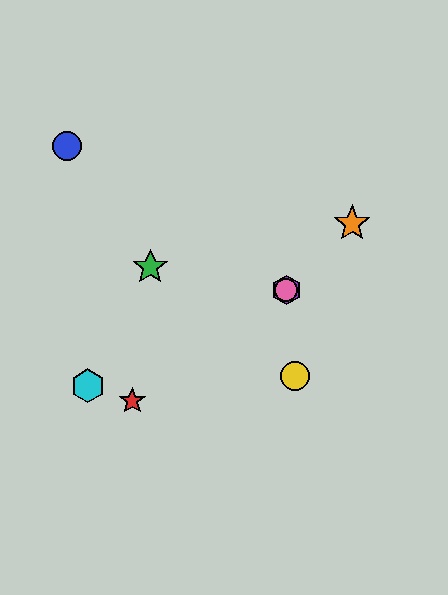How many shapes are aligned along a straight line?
3 shapes (the purple hexagon, the cyan hexagon, the pink circle) are aligned along a straight line.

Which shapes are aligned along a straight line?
The purple hexagon, the cyan hexagon, the pink circle are aligned along a straight line.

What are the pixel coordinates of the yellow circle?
The yellow circle is at (295, 376).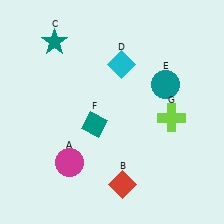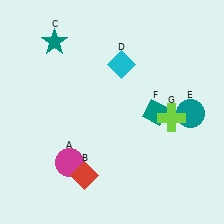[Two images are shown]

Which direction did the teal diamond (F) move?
The teal diamond (F) moved right.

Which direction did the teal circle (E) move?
The teal circle (E) moved down.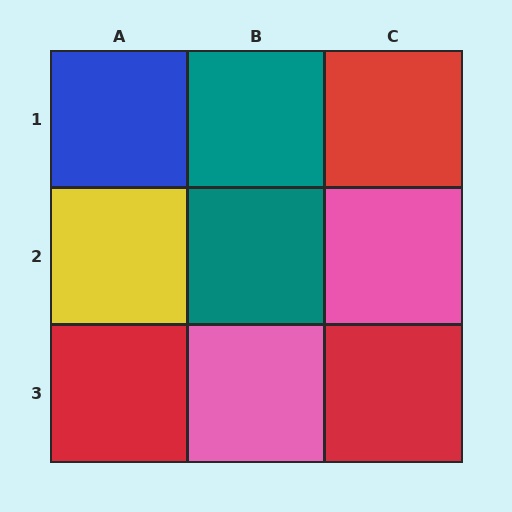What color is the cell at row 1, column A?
Blue.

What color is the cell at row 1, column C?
Red.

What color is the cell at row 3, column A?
Red.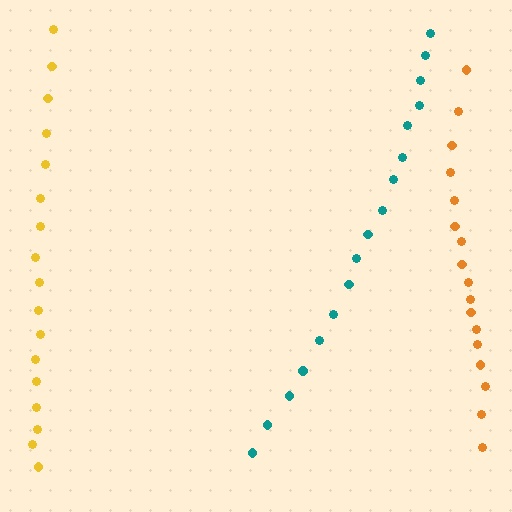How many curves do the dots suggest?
There are 3 distinct paths.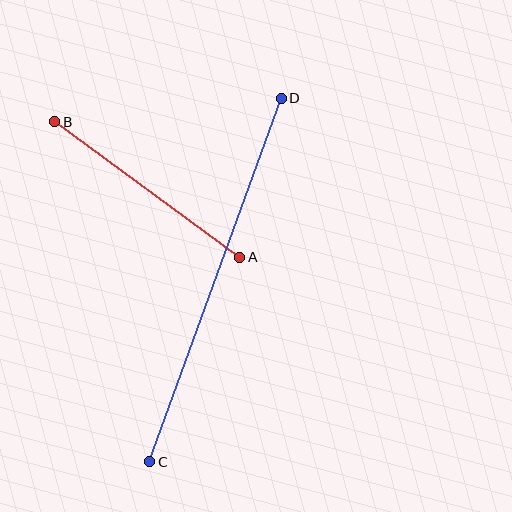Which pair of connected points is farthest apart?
Points C and D are farthest apart.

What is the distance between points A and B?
The distance is approximately 230 pixels.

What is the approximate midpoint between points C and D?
The midpoint is at approximately (216, 280) pixels.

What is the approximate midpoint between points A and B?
The midpoint is at approximately (147, 190) pixels.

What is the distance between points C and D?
The distance is approximately 386 pixels.